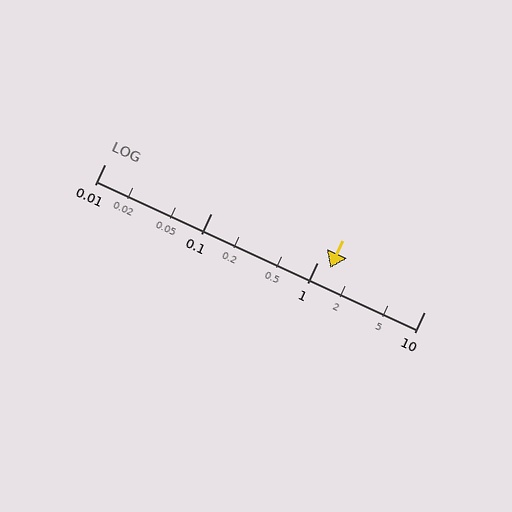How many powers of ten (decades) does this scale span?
The scale spans 3 decades, from 0.01 to 10.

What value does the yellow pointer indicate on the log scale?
The pointer indicates approximately 1.3.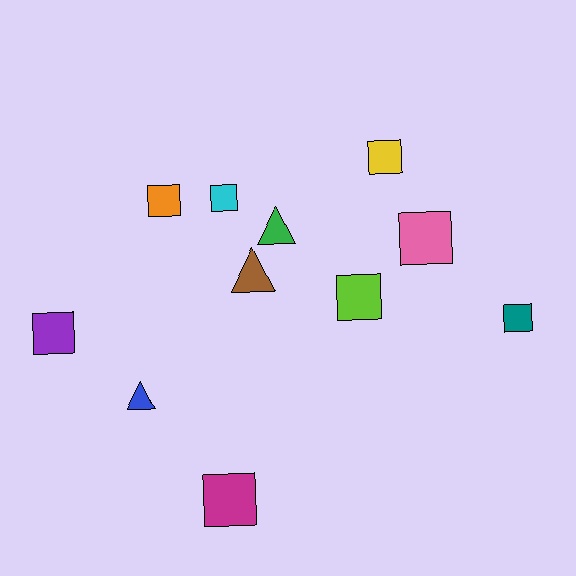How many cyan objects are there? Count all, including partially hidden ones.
There is 1 cyan object.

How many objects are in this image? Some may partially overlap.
There are 11 objects.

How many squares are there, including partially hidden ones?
There are 8 squares.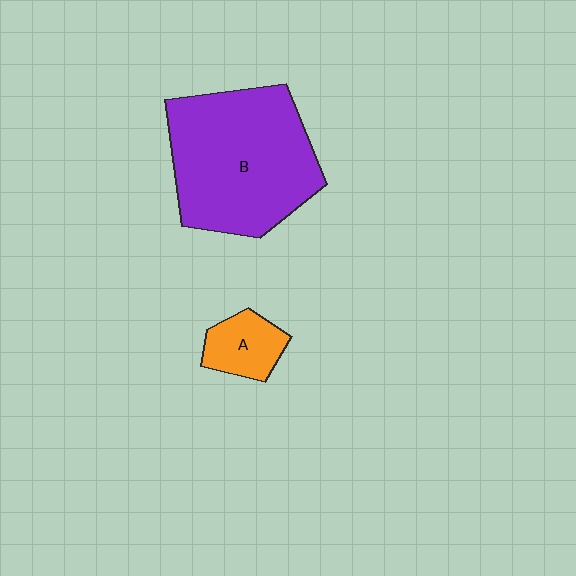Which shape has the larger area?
Shape B (purple).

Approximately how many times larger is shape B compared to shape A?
Approximately 4.2 times.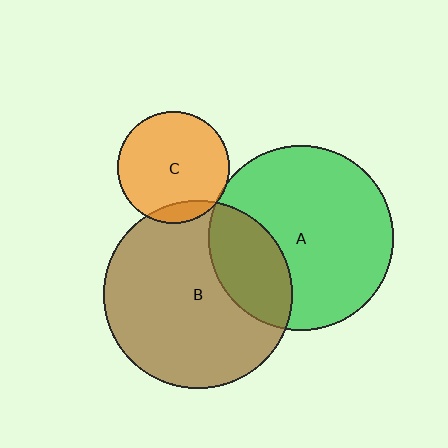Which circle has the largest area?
Circle B (brown).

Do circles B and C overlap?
Yes.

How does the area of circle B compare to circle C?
Approximately 2.8 times.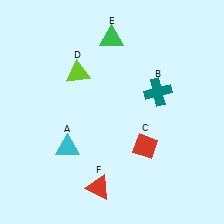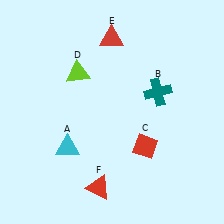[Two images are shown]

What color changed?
The triangle (E) changed from green in Image 1 to red in Image 2.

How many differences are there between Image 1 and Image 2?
There is 1 difference between the two images.